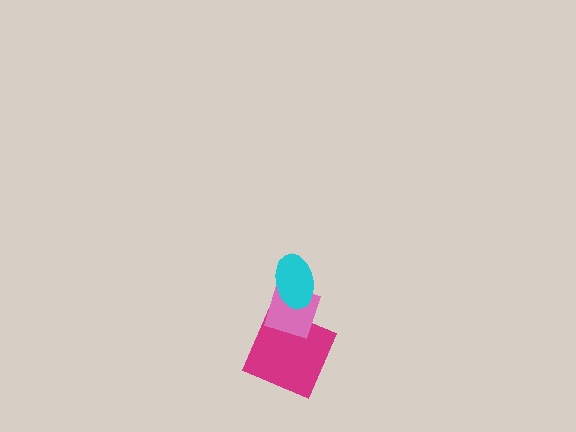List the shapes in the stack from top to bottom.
From top to bottom: the cyan ellipse, the pink diamond, the magenta square.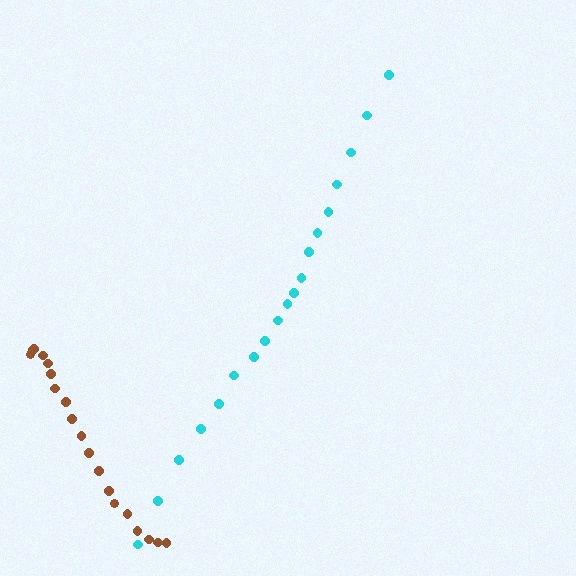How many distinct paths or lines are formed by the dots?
There are 2 distinct paths.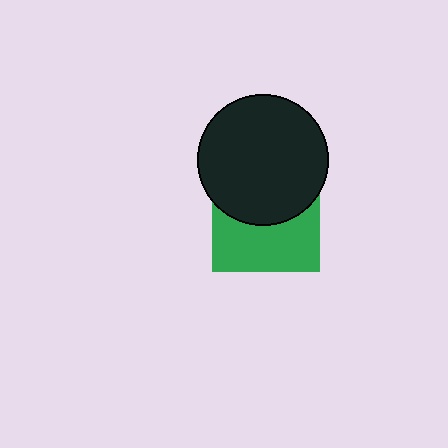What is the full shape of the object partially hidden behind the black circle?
The partially hidden object is a green square.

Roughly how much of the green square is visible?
About half of it is visible (roughly 50%).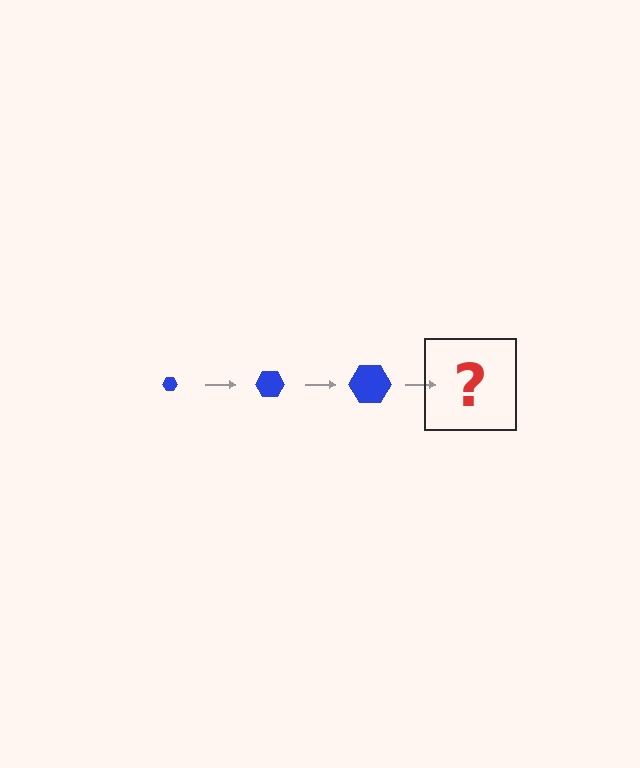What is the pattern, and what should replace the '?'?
The pattern is that the hexagon gets progressively larger each step. The '?' should be a blue hexagon, larger than the previous one.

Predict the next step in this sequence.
The next step is a blue hexagon, larger than the previous one.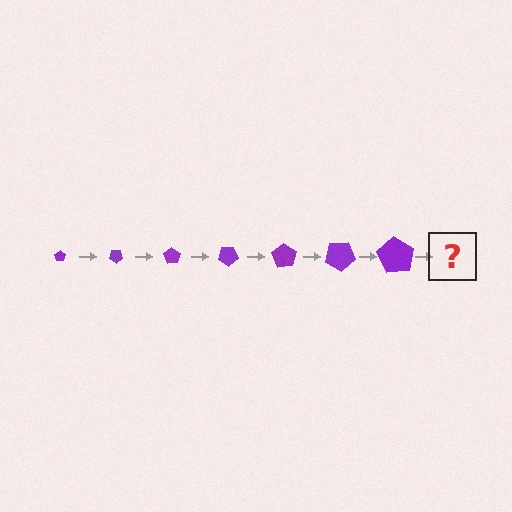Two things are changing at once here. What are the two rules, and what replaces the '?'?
The two rules are that the pentagon grows larger each step and it rotates 35 degrees each step. The '?' should be a pentagon, larger than the previous one and rotated 245 degrees from the start.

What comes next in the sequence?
The next element should be a pentagon, larger than the previous one and rotated 245 degrees from the start.